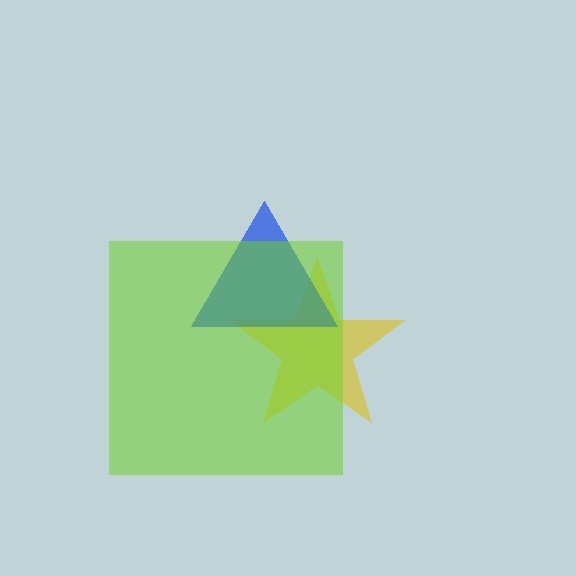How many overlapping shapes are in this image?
There are 3 overlapping shapes in the image.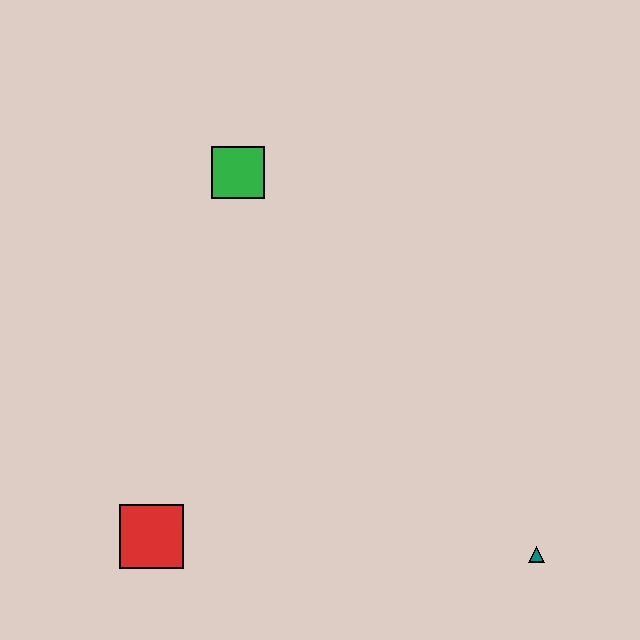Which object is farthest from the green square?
The teal triangle is farthest from the green square.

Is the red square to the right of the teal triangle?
No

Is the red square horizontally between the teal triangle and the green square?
No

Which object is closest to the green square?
The red square is closest to the green square.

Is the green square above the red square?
Yes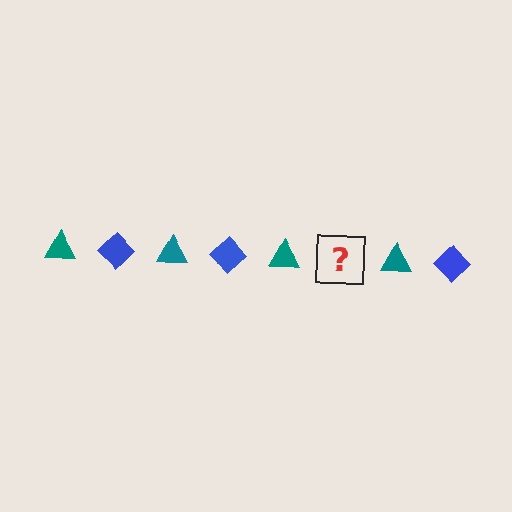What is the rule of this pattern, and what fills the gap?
The rule is that the pattern alternates between teal triangle and blue diamond. The gap should be filled with a blue diamond.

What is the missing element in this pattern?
The missing element is a blue diamond.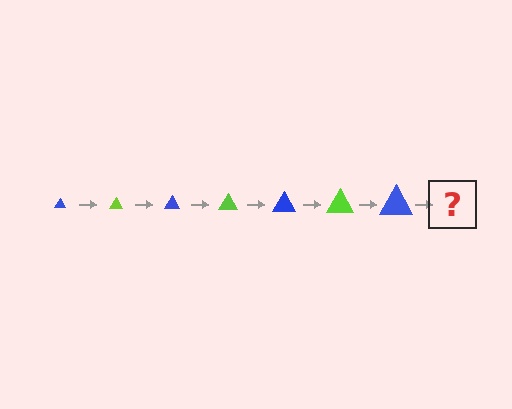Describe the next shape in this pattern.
It should be a lime triangle, larger than the previous one.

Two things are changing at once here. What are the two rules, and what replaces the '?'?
The two rules are that the triangle grows larger each step and the color cycles through blue and lime. The '?' should be a lime triangle, larger than the previous one.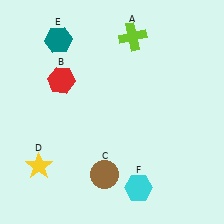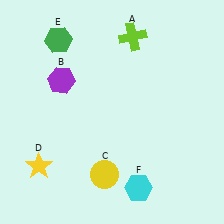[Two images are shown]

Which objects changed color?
B changed from red to purple. C changed from brown to yellow. E changed from teal to green.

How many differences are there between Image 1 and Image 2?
There are 3 differences between the two images.